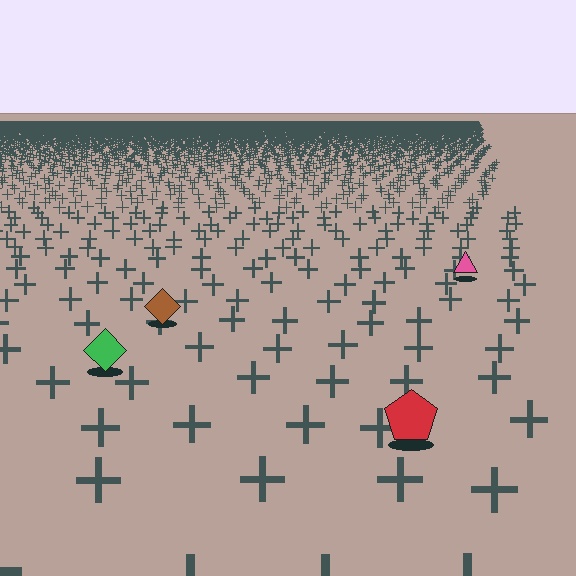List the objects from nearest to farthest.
From nearest to farthest: the red pentagon, the green diamond, the brown diamond, the pink triangle.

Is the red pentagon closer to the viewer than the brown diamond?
Yes. The red pentagon is closer — you can tell from the texture gradient: the ground texture is coarser near it.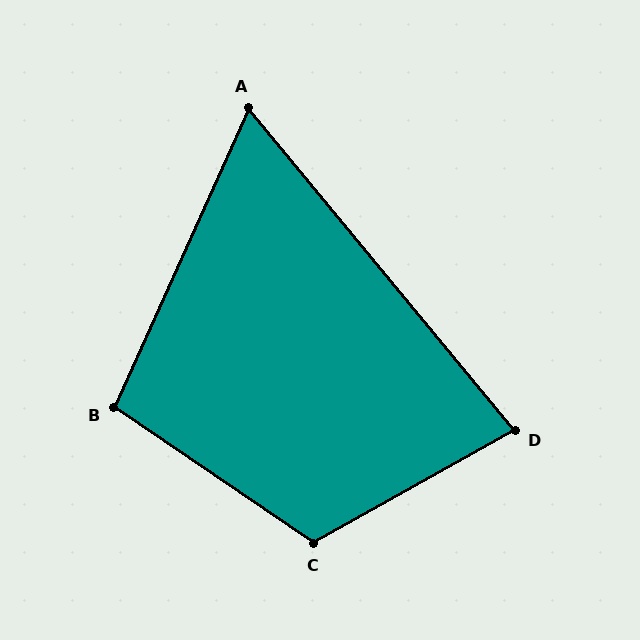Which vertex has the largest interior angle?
C, at approximately 116 degrees.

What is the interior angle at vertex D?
Approximately 80 degrees (acute).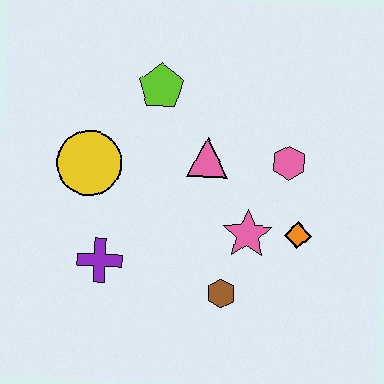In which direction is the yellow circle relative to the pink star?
The yellow circle is to the left of the pink star.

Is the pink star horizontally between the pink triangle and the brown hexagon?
No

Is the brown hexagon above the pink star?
No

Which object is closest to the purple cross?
The yellow circle is closest to the purple cross.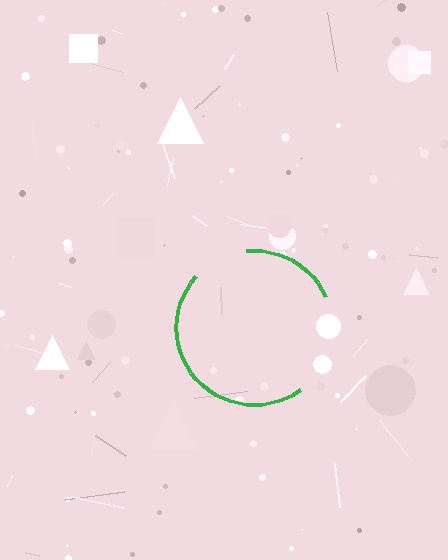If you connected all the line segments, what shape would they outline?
They would outline a circle.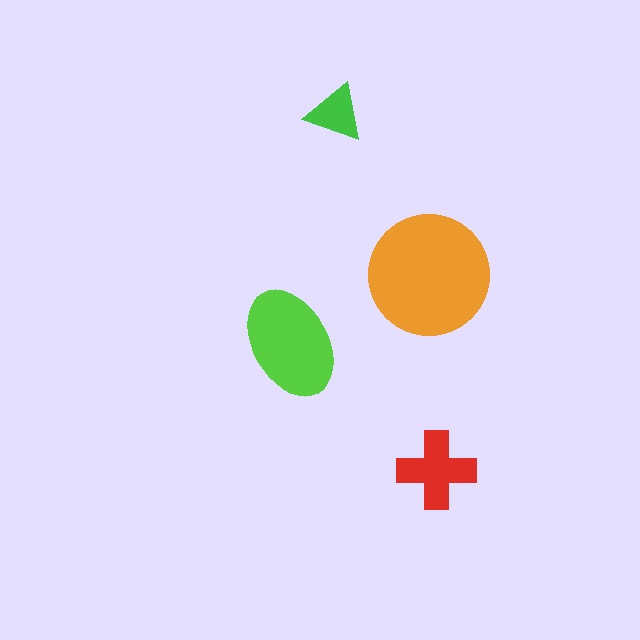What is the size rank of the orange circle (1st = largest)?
1st.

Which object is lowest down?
The red cross is bottommost.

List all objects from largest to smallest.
The orange circle, the lime ellipse, the red cross, the green triangle.